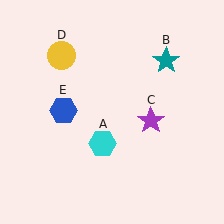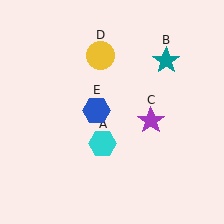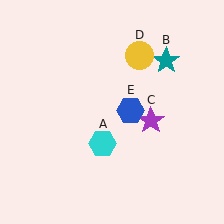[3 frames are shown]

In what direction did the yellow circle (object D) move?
The yellow circle (object D) moved right.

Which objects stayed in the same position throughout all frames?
Cyan hexagon (object A) and teal star (object B) and purple star (object C) remained stationary.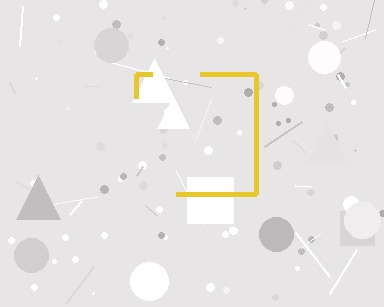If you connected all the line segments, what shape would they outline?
They would outline a square.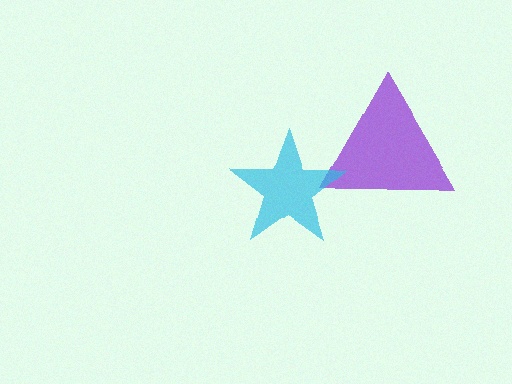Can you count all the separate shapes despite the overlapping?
Yes, there are 2 separate shapes.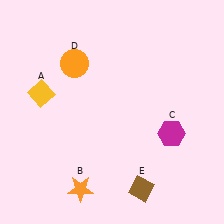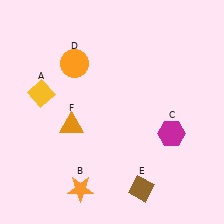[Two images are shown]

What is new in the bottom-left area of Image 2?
An orange triangle (F) was added in the bottom-left area of Image 2.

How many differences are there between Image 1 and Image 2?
There is 1 difference between the two images.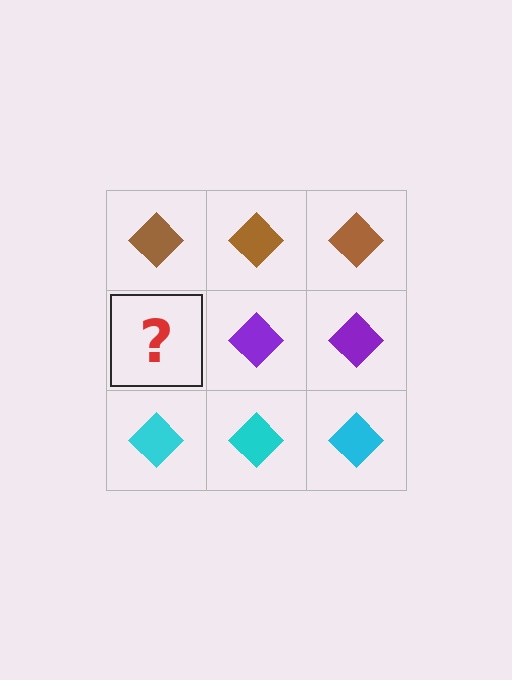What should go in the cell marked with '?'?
The missing cell should contain a purple diamond.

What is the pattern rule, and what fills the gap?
The rule is that each row has a consistent color. The gap should be filled with a purple diamond.